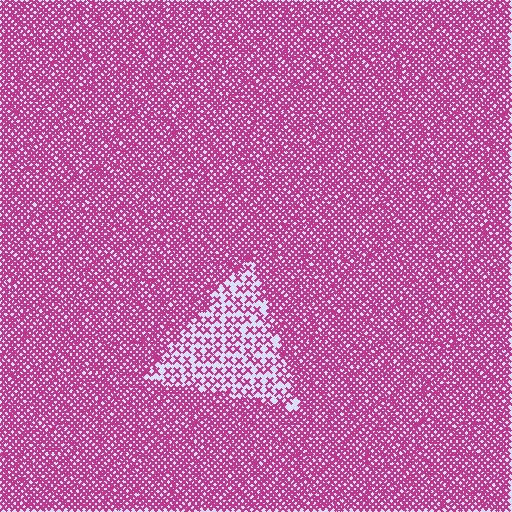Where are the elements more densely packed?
The elements are more densely packed outside the triangle boundary.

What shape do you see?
I see a triangle.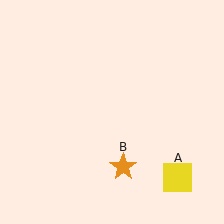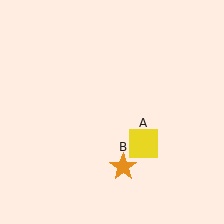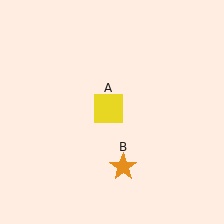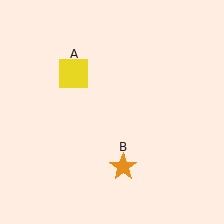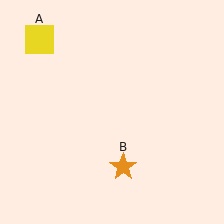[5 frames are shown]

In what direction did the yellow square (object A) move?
The yellow square (object A) moved up and to the left.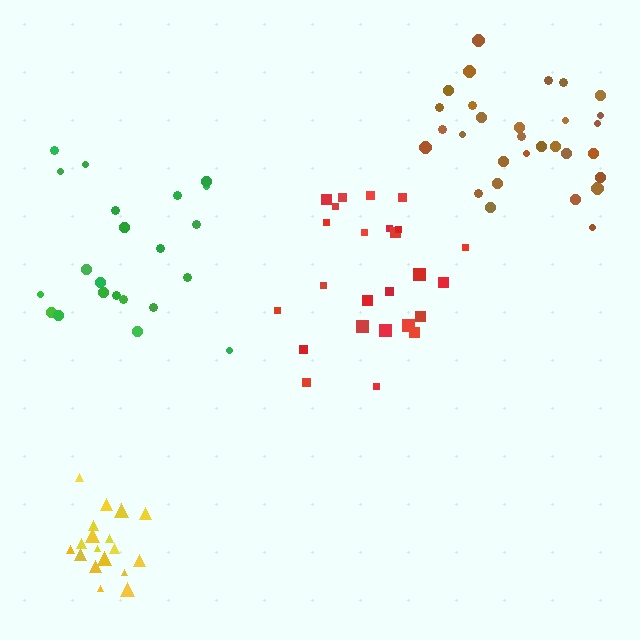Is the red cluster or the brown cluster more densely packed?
Brown.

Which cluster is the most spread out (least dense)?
Green.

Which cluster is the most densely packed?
Yellow.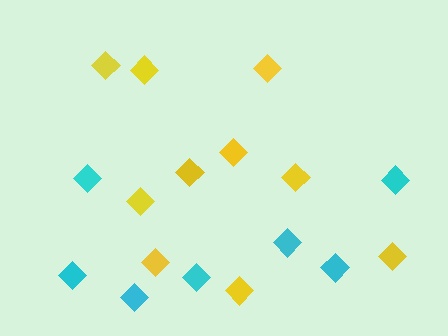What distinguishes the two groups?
There are 2 groups: one group of cyan diamonds (7) and one group of yellow diamonds (10).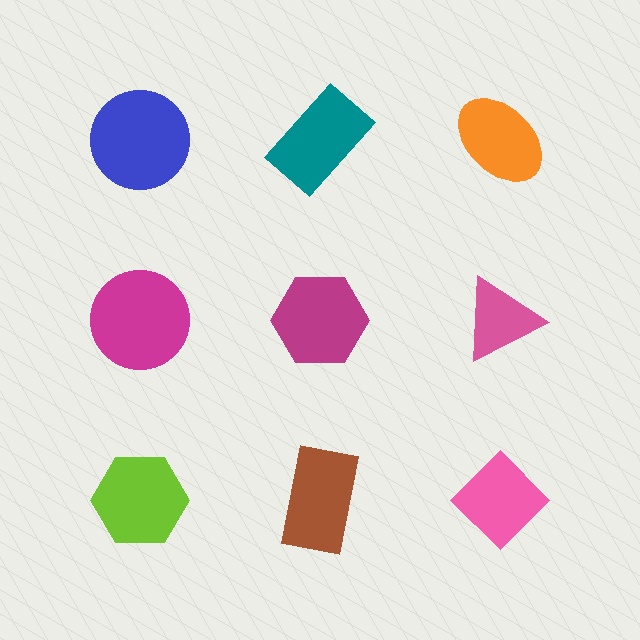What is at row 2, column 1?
A magenta circle.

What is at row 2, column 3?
A pink triangle.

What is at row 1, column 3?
An orange ellipse.